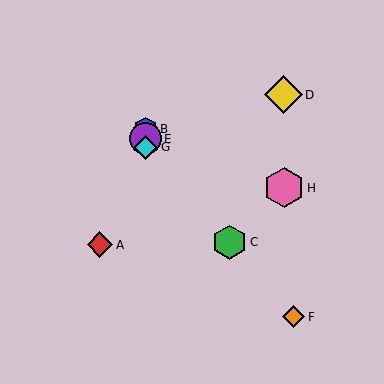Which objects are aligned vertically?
Objects B, E, G are aligned vertically.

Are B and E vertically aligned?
Yes, both are at x≈145.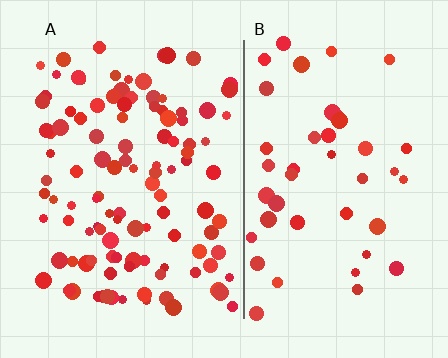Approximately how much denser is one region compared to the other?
Approximately 2.5× — region A over region B.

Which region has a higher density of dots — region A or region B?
A (the left).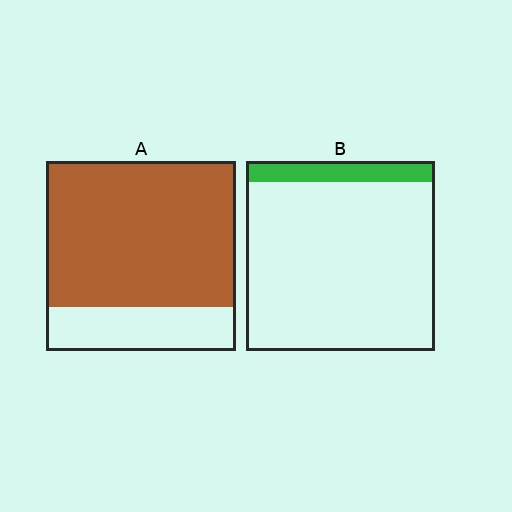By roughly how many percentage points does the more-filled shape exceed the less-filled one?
By roughly 65 percentage points (A over B).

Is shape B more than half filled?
No.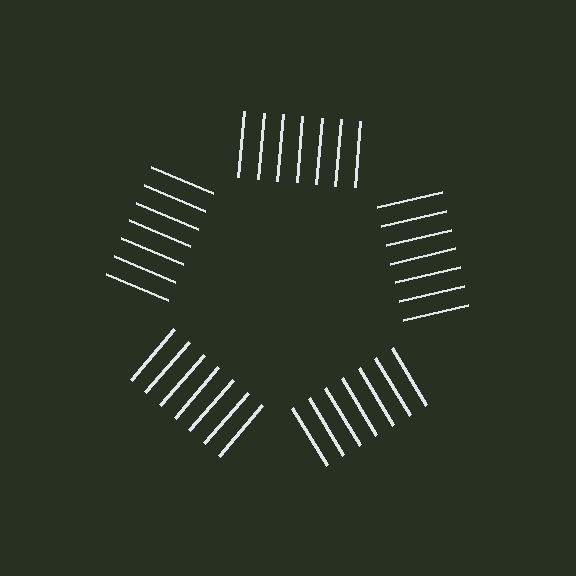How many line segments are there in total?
35 — 7 along each of the 5 edges.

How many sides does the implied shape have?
5 sides — the line-ends trace a pentagon.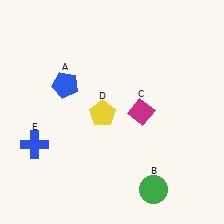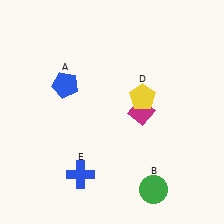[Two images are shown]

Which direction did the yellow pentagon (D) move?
The yellow pentagon (D) moved right.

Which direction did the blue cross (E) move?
The blue cross (E) moved right.